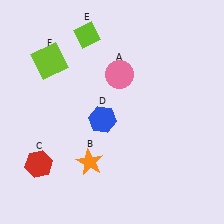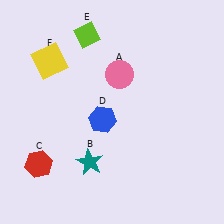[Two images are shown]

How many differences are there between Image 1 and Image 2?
There are 2 differences between the two images.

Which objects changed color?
B changed from orange to teal. F changed from lime to yellow.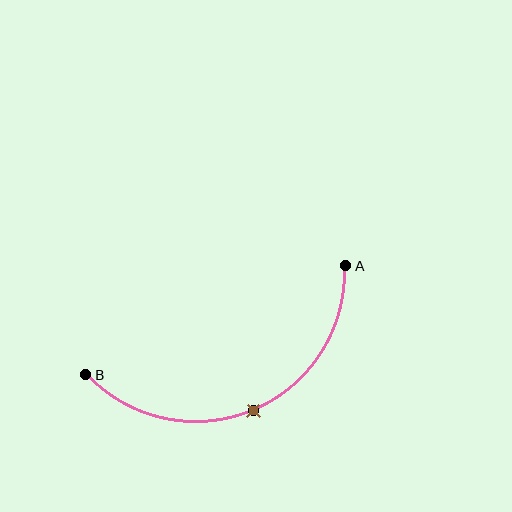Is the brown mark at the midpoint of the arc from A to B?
Yes. The brown mark lies on the arc at equal arc-length from both A and B — it is the arc midpoint.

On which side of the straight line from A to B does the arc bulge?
The arc bulges below the straight line connecting A and B.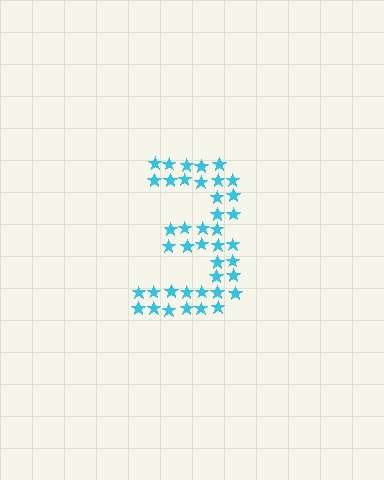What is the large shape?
The large shape is the digit 3.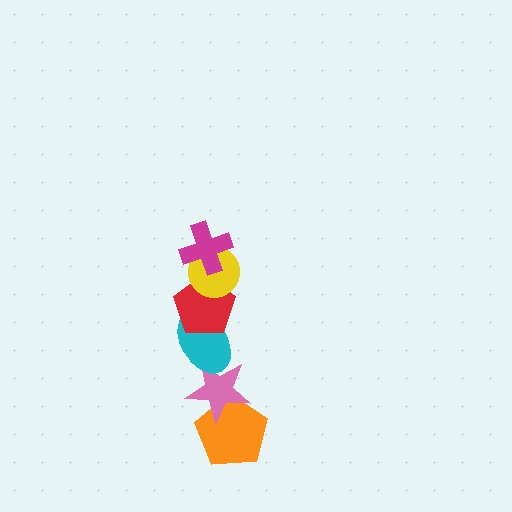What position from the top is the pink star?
The pink star is 5th from the top.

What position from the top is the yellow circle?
The yellow circle is 2nd from the top.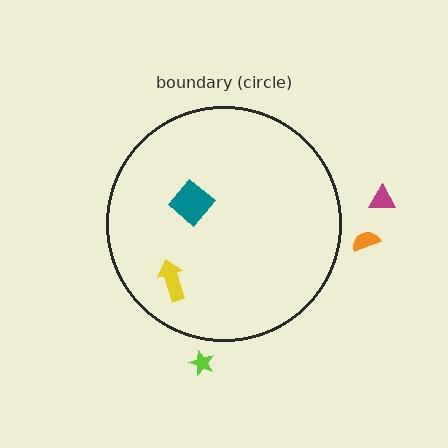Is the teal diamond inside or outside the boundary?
Inside.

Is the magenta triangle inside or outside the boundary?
Outside.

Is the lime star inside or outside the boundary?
Outside.